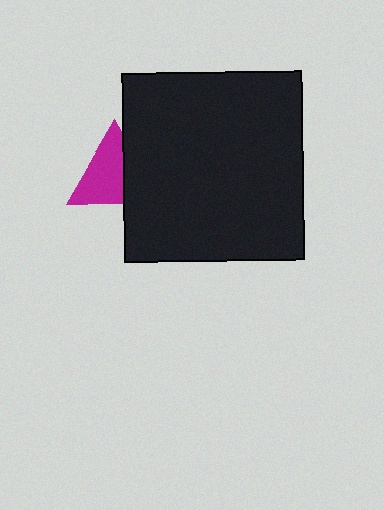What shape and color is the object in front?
The object in front is a black rectangle.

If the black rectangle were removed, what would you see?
You would see the complete magenta triangle.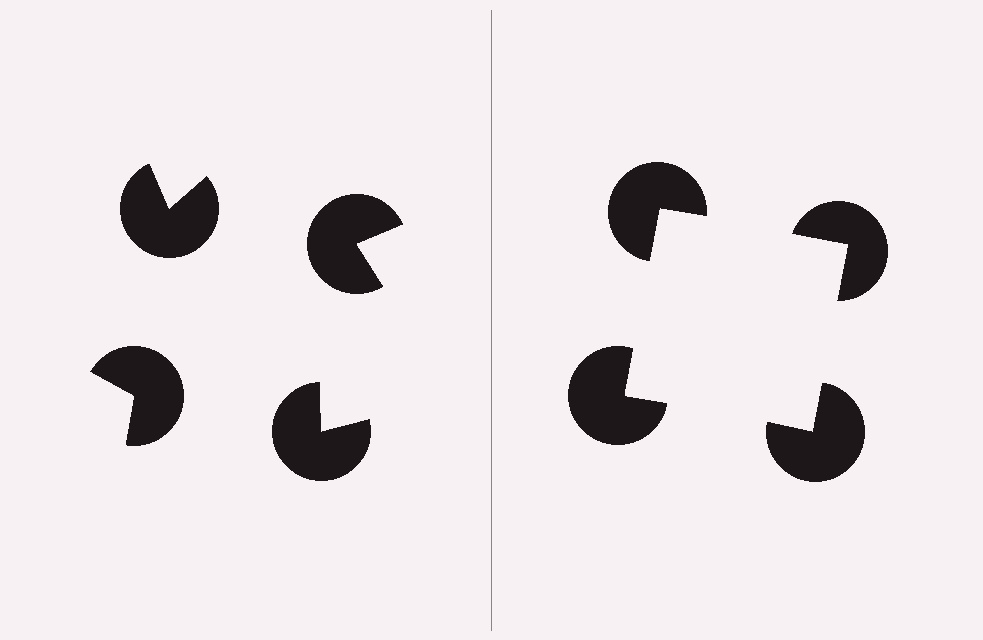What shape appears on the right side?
An illusory square.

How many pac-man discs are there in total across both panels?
8 — 4 on each side.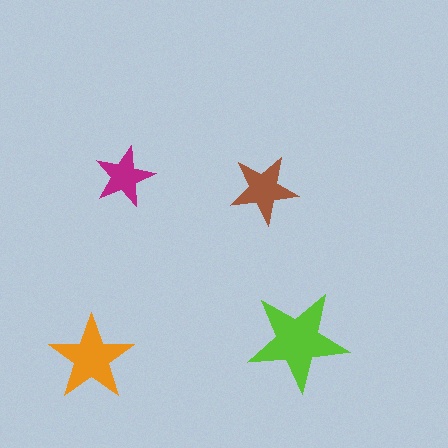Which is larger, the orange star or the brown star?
The orange one.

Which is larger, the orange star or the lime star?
The lime one.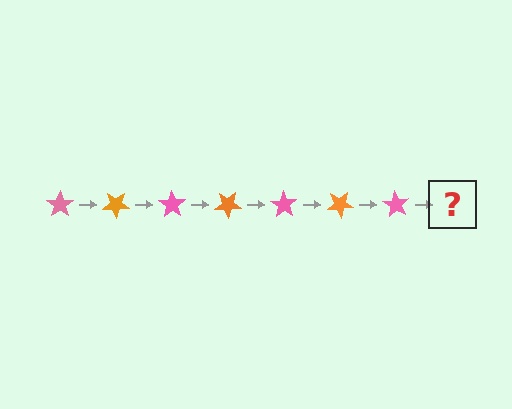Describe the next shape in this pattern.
It should be an orange star, rotated 245 degrees from the start.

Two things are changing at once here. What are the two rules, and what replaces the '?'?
The two rules are that it rotates 35 degrees each step and the color cycles through pink and orange. The '?' should be an orange star, rotated 245 degrees from the start.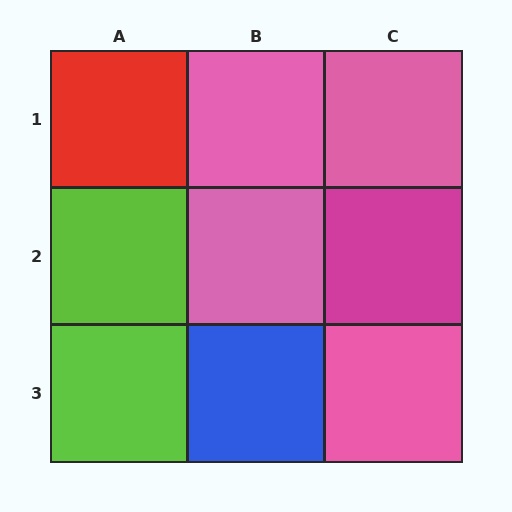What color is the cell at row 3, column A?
Lime.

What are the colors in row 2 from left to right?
Lime, pink, magenta.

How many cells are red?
1 cell is red.